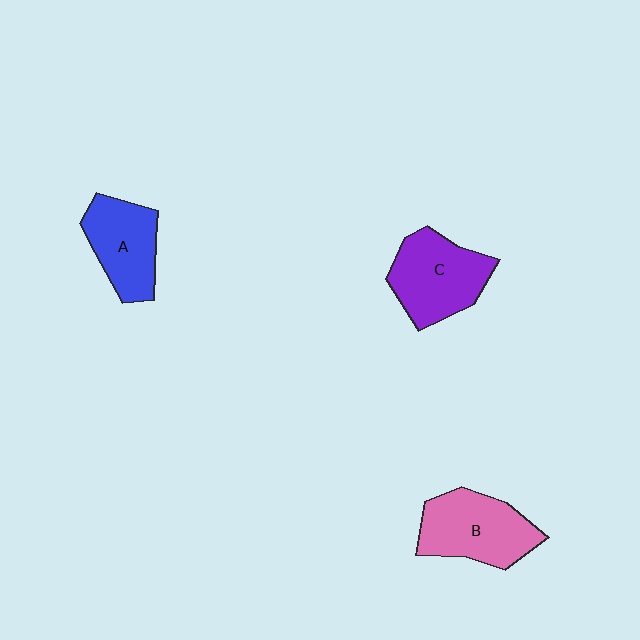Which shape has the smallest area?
Shape A (blue).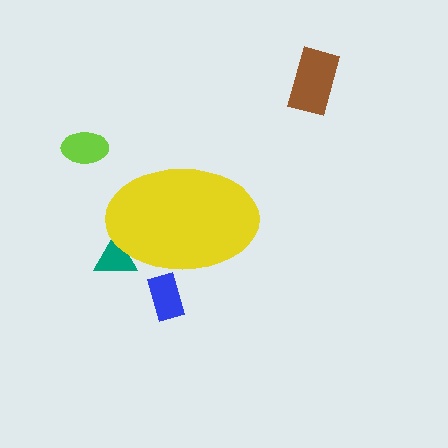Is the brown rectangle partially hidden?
No, the brown rectangle is fully visible.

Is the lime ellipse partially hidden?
No, the lime ellipse is fully visible.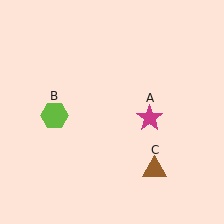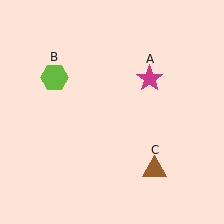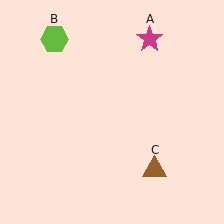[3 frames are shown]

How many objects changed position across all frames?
2 objects changed position: magenta star (object A), lime hexagon (object B).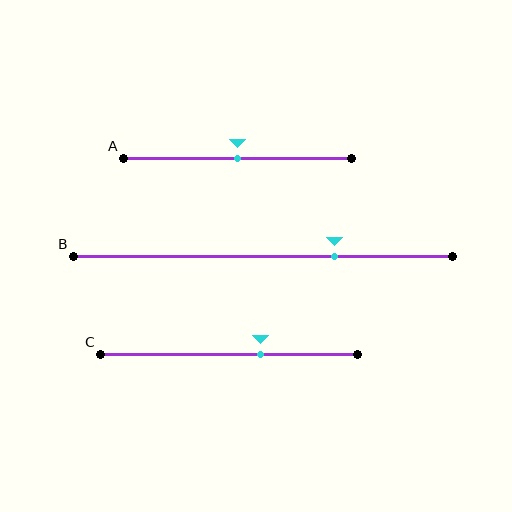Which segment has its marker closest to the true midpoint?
Segment A has its marker closest to the true midpoint.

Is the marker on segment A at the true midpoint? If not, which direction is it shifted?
Yes, the marker on segment A is at the true midpoint.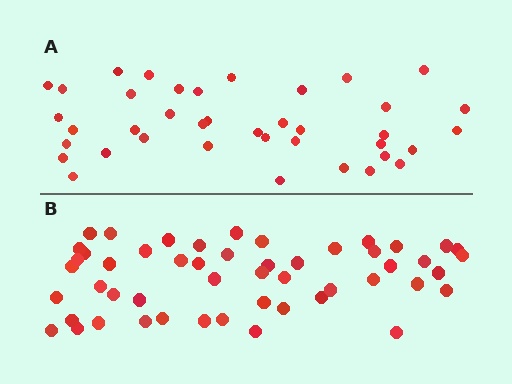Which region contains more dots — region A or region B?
Region B (the bottom region) has more dots.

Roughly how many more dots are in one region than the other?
Region B has roughly 12 or so more dots than region A.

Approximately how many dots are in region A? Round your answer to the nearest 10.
About 40 dots. (The exact count is 39, which rounds to 40.)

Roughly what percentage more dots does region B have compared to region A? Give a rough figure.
About 30% more.